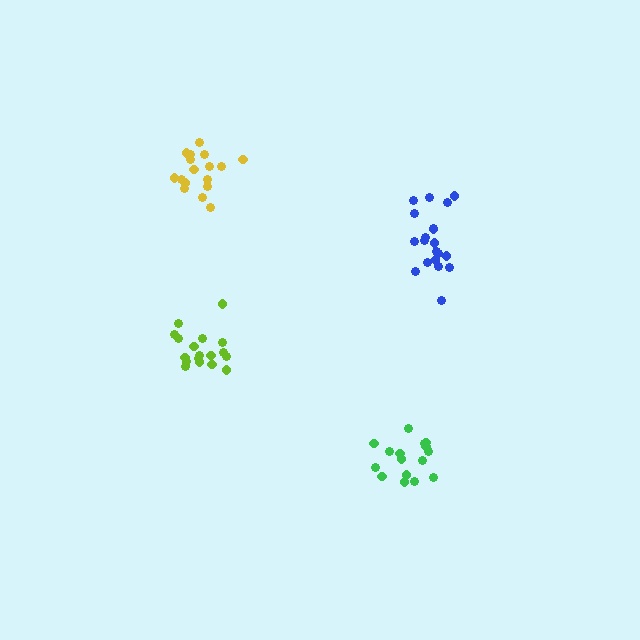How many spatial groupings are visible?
There are 4 spatial groupings.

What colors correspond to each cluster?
The clusters are colored: lime, blue, green, yellow.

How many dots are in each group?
Group 1: 18 dots, Group 2: 20 dots, Group 3: 16 dots, Group 4: 17 dots (71 total).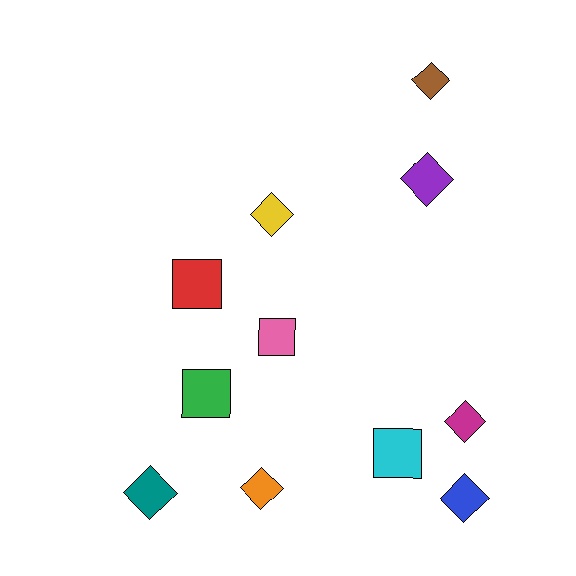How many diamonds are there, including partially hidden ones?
There are 7 diamonds.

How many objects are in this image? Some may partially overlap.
There are 11 objects.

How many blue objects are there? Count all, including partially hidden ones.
There is 1 blue object.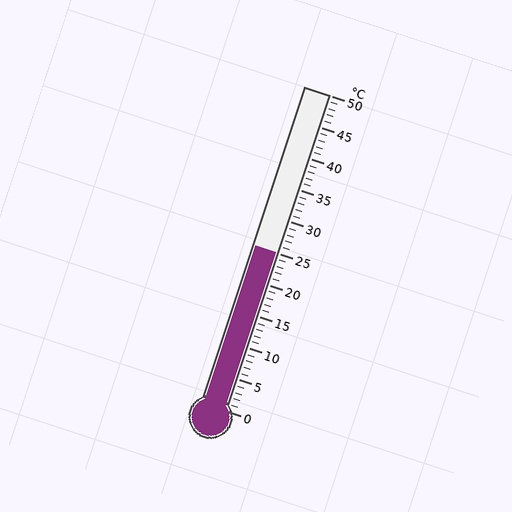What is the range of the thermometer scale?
The thermometer scale ranges from 0°C to 50°C.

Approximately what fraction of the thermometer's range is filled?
The thermometer is filled to approximately 50% of its range.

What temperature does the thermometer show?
The thermometer shows approximately 25°C.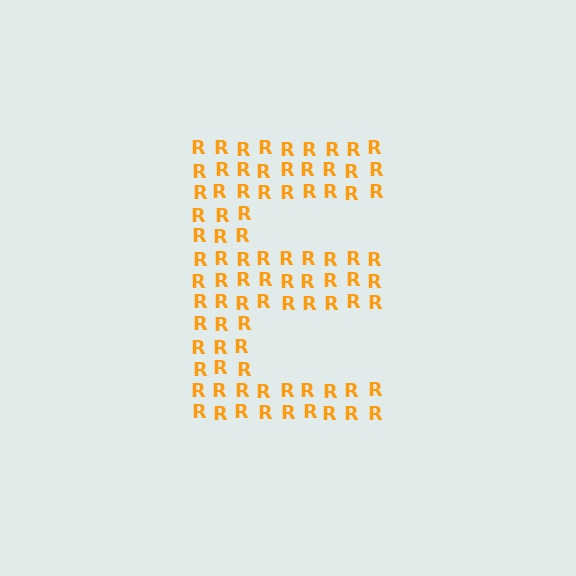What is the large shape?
The large shape is the letter E.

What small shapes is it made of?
It is made of small letter R's.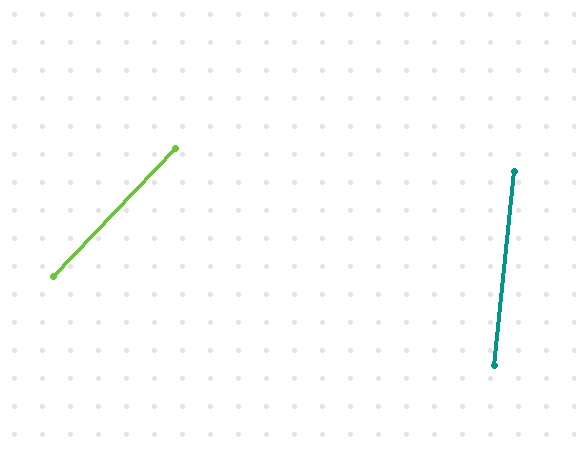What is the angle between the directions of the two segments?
Approximately 38 degrees.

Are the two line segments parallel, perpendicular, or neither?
Neither parallel nor perpendicular — they differ by about 38°.